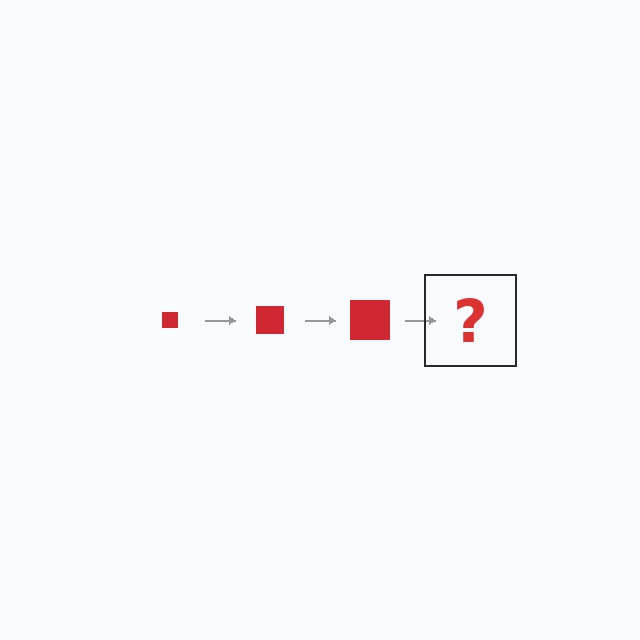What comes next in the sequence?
The next element should be a red square, larger than the previous one.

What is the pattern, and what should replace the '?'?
The pattern is that the square gets progressively larger each step. The '?' should be a red square, larger than the previous one.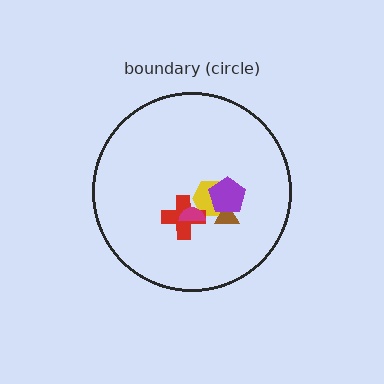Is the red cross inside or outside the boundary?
Inside.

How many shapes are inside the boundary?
5 inside, 0 outside.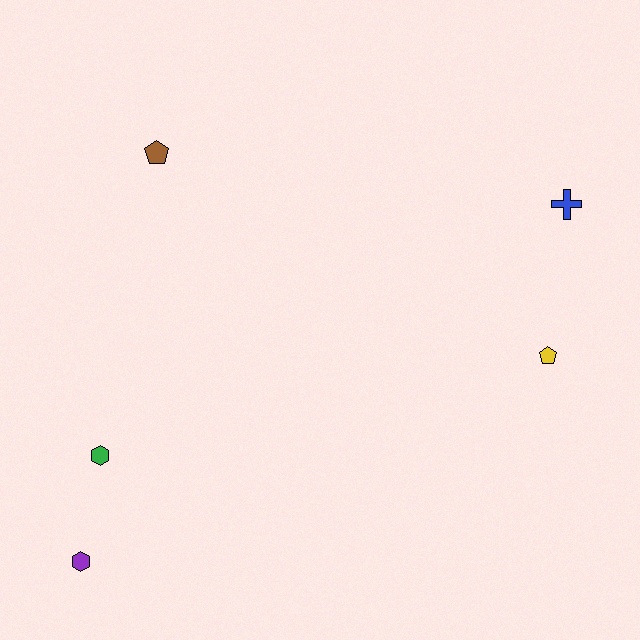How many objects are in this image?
There are 5 objects.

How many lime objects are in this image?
There are no lime objects.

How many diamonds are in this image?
There are no diamonds.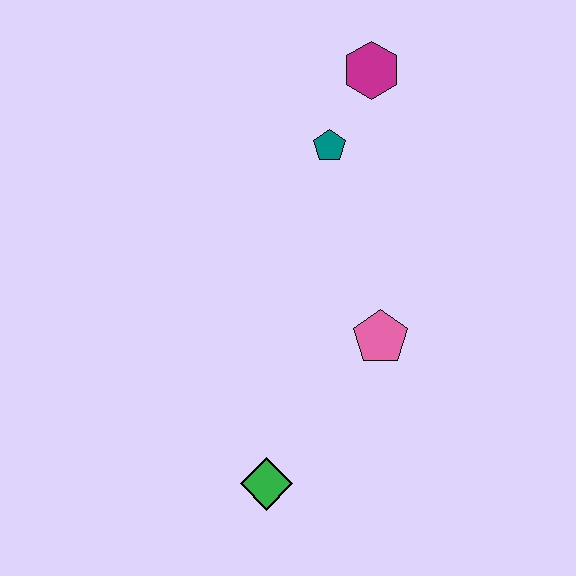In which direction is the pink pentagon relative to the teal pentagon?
The pink pentagon is below the teal pentagon.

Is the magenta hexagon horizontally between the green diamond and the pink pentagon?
Yes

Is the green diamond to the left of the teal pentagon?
Yes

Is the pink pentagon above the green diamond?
Yes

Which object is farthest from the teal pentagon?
The green diamond is farthest from the teal pentagon.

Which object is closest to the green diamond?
The pink pentagon is closest to the green diamond.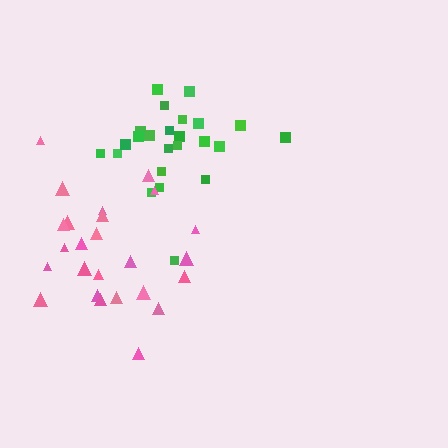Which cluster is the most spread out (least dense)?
Pink.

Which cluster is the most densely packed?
Green.